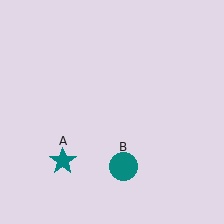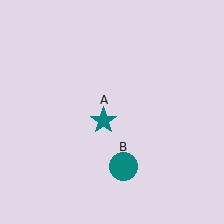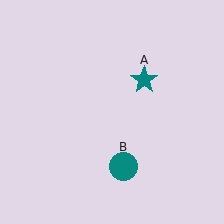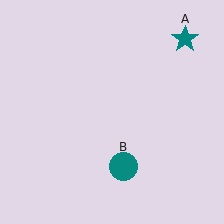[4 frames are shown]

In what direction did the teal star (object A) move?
The teal star (object A) moved up and to the right.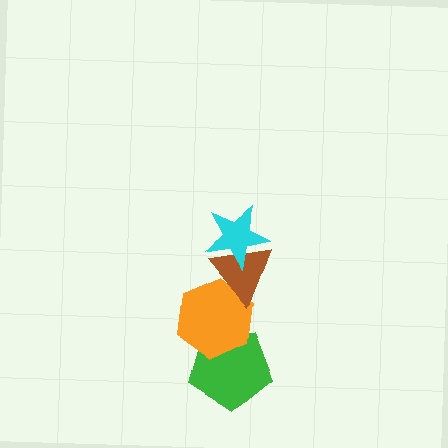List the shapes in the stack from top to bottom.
From top to bottom: the cyan star, the brown triangle, the orange hexagon, the green pentagon.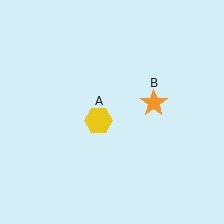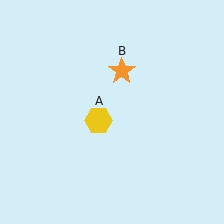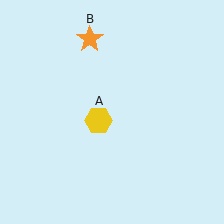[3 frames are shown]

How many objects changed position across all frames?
1 object changed position: orange star (object B).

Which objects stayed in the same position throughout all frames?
Yellow hexagon (object A) remained stationary.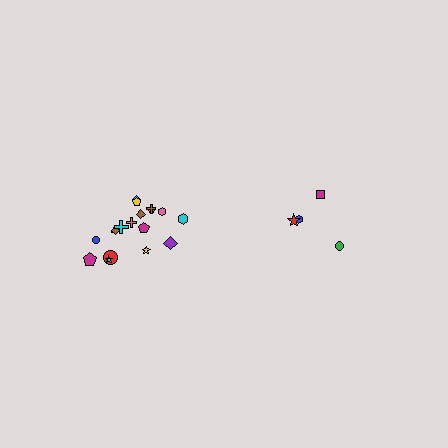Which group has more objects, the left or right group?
The left group.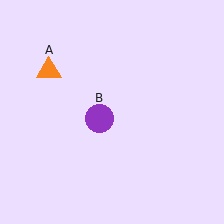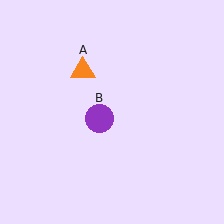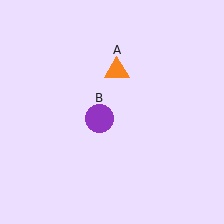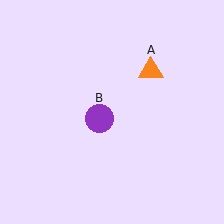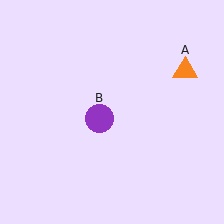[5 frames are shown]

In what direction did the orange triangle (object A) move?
The orange triangle (object A) moved right.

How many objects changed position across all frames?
1 object changed position: orange triangle (object A).